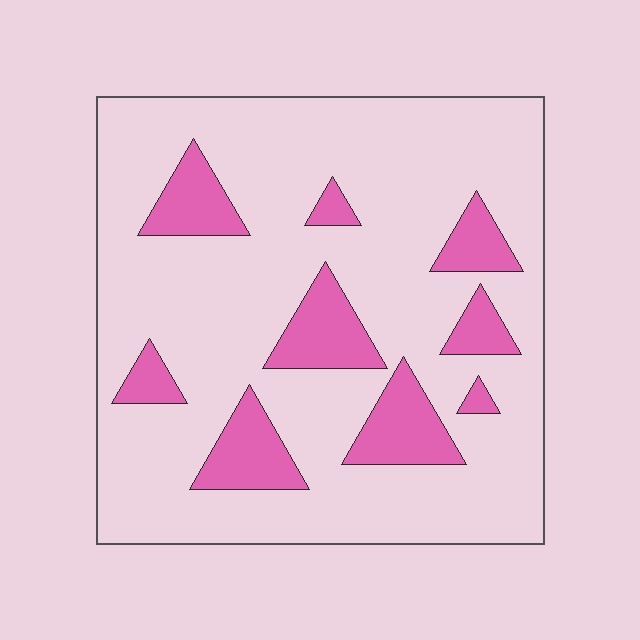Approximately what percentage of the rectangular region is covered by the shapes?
Approximately 20%.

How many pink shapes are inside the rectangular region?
9.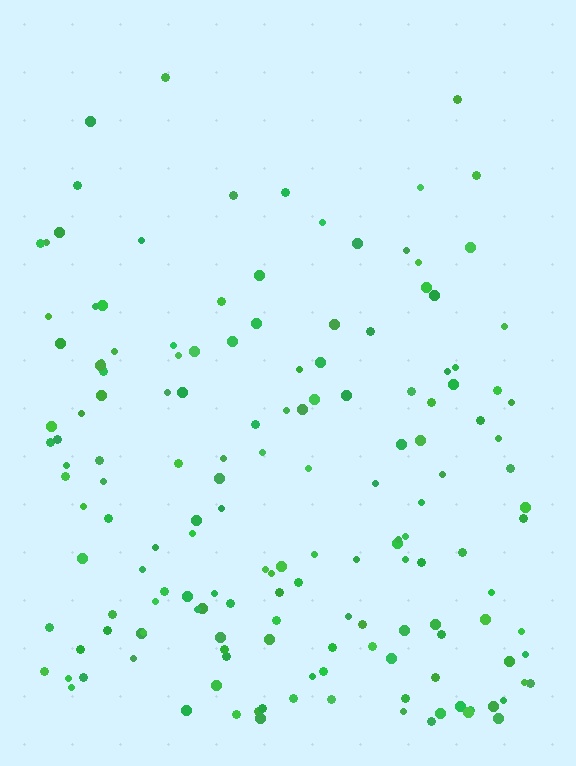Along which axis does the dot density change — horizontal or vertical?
Vertical.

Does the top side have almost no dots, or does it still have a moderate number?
Still a moderate number, just noticeably fewer than the bottom.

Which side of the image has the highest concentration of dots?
The bottom.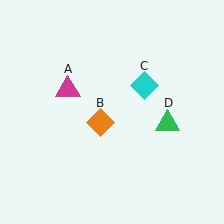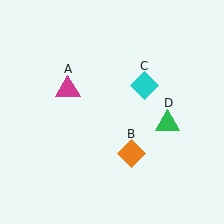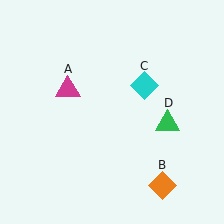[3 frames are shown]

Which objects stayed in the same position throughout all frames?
Magenta triangle (object A) and cyan diamond (object C) and green triangle (object D) remained stationary.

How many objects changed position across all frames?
1 object changed position: orange diamond (object B).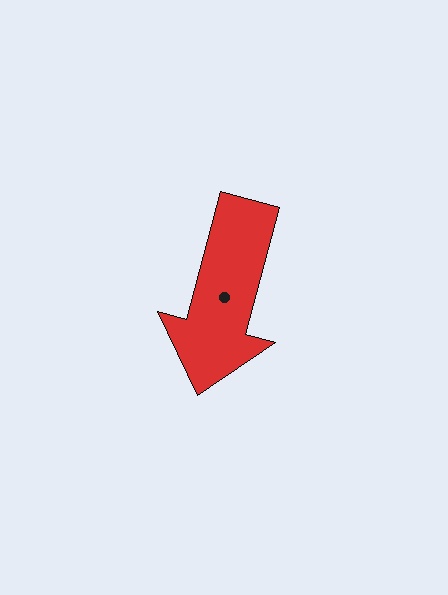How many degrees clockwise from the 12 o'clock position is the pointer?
Approximately 195 degrees.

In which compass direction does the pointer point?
South.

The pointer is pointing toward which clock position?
Roughly 6 o'clock.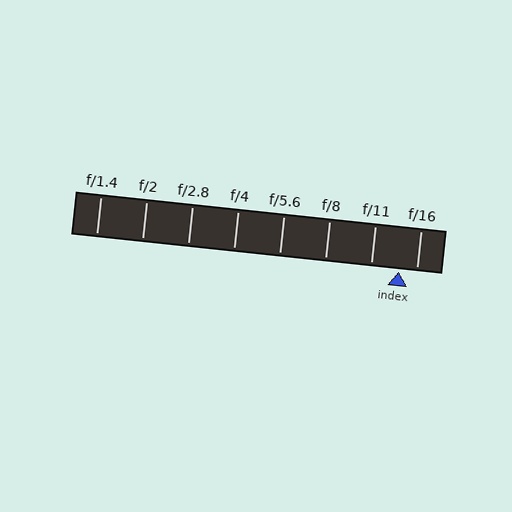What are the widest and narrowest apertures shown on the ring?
The widest aperture shown is f/1.4 and the narrowest is f/16.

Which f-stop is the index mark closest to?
The index mark is closest to f/16.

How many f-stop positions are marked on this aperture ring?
There are 8 f-stop positions marked.